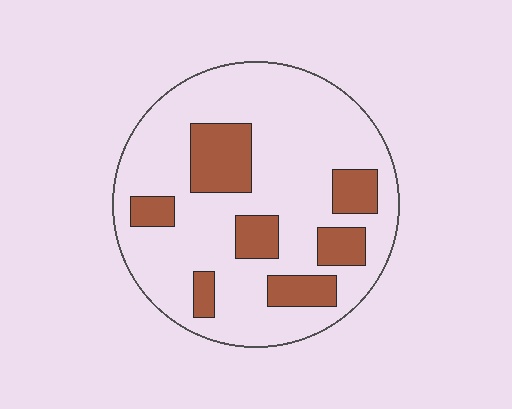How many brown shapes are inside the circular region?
7.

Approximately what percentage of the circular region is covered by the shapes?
Approximately 25%.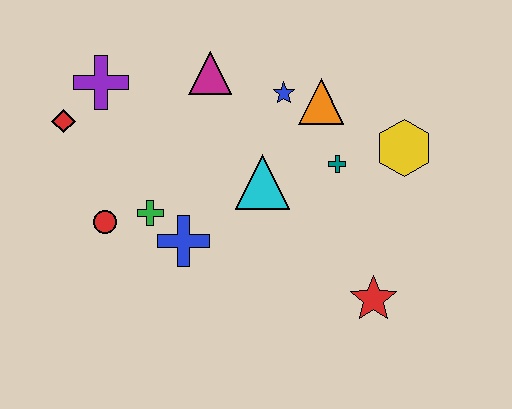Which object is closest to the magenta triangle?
The blue star is closest to the magenta triangle.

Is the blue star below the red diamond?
No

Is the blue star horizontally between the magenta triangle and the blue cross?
No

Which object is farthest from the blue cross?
The yellow hexagon is farthest from the blue cross.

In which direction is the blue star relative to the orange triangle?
The blue star is to the left of the orange triangle.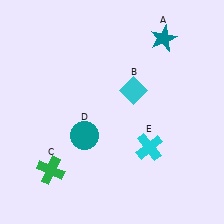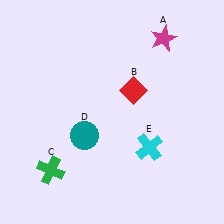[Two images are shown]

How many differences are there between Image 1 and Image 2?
There are 2 differences between the two images.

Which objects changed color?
A changed from teal to magenta. B changed from cyan to red.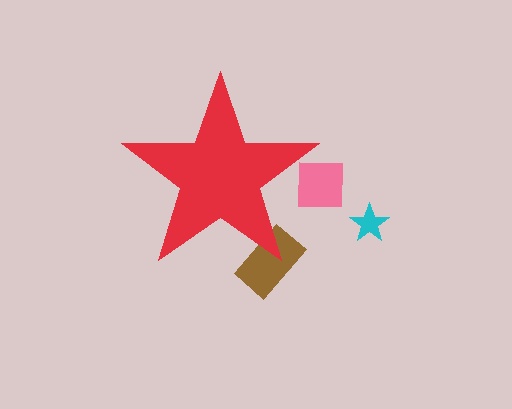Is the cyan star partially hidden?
No, the cyan star is fully visible.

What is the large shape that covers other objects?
A red star.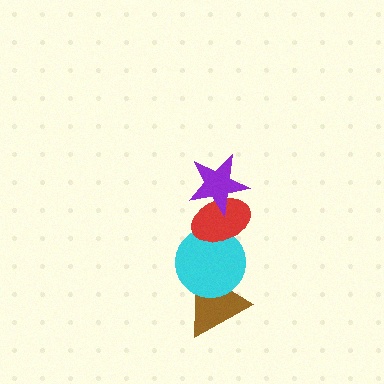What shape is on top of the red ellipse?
The purple star is on top of the red ellipse.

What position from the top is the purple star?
The purple star is 1st from the top.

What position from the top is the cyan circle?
The cyan circle is 3rd from the top.